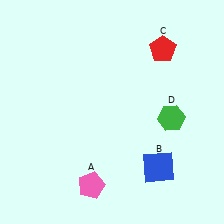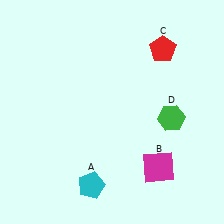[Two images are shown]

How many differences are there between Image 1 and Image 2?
There are 2 differences between the two images.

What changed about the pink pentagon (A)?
In Image 1, A is pink. In Image 2, it changed to cyan.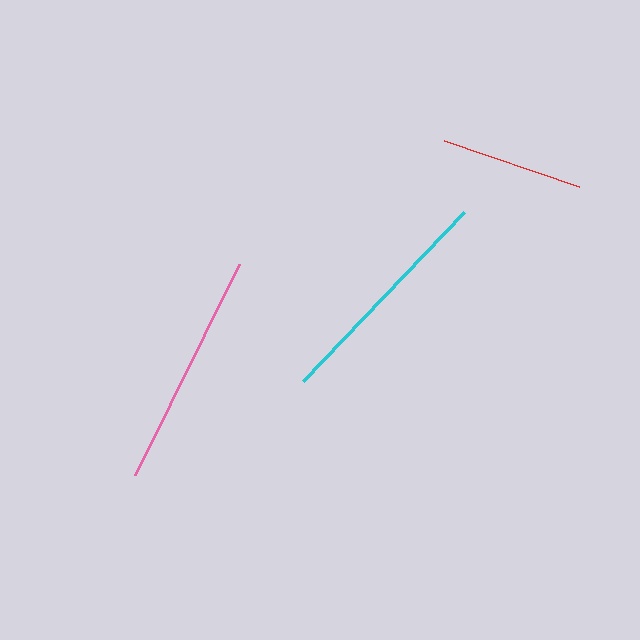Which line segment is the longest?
The pink line is the longest at approximately 235 pixels.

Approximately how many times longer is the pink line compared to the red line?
The pink line is approximately 1.6 times the length of the red line.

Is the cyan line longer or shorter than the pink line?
The pink line is longer than the cyan line.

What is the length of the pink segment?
The pink segment is approximately 235 pixels long.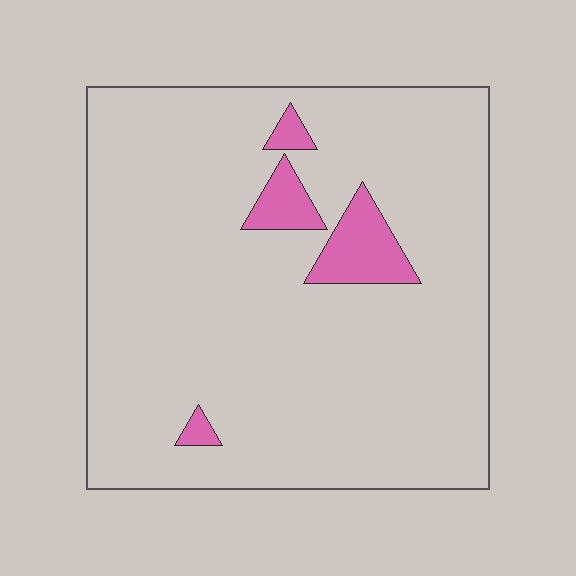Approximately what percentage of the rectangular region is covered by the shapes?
Approximately 5%.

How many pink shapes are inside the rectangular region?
4.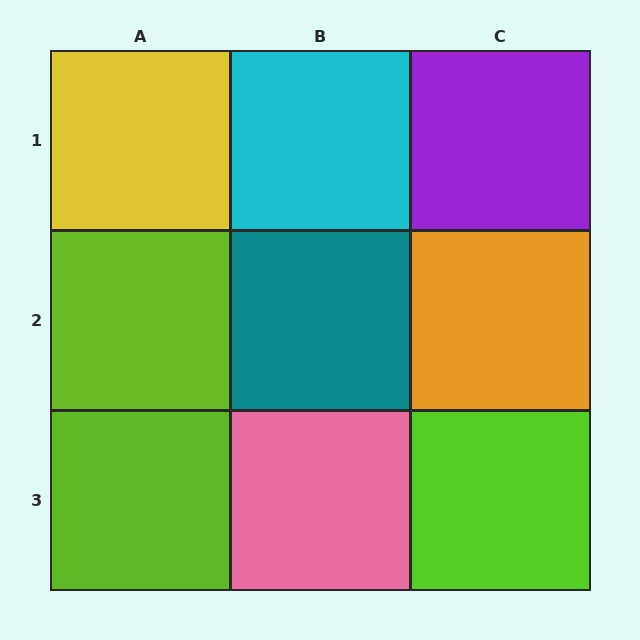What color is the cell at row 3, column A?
Lime.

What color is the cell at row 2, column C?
Orange.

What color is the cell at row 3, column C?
Lime.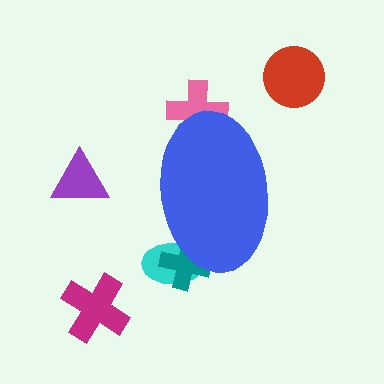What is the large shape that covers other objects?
A blue ellipse.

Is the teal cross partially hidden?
Yes, the teal cross is partially hidden behind the blue ellipse.